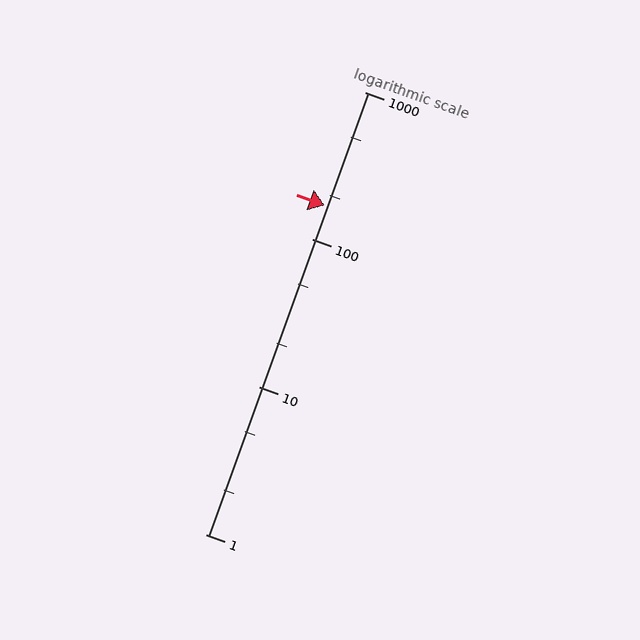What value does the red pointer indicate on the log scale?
The pointer indicates approximately 170.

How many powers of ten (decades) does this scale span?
The scale spans 3 decades, from 1 to 1000.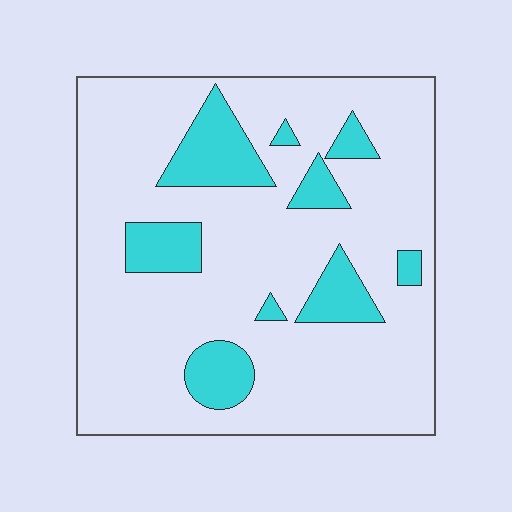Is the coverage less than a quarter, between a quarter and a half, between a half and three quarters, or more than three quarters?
Less than a quarter.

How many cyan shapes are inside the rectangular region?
9.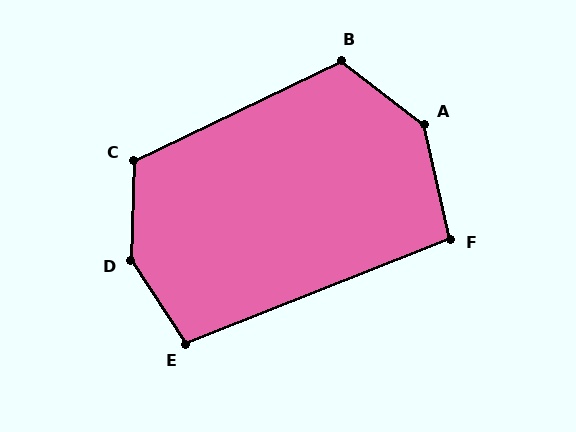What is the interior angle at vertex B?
Approximately 117 degrees (obtuse).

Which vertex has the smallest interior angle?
F, at approximately 99 degrees.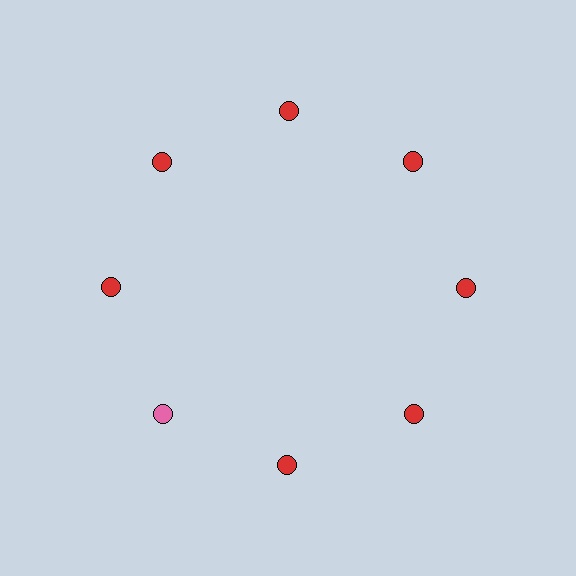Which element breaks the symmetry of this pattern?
The pink circle at roughly the 8 o'clock position breaks the symmetry. All other shapes are red circles.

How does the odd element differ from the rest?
It has a different color: pink instead of red.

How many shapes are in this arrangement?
There are 8 shapes arranged in a ring pattern.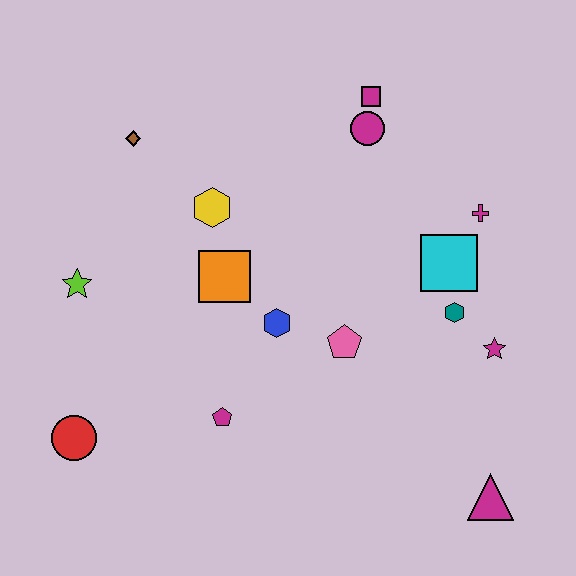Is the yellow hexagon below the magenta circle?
Yes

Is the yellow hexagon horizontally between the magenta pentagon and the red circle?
Yes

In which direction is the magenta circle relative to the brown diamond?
The magenta circle is to the right of the brown diamond.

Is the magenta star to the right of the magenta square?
Yes